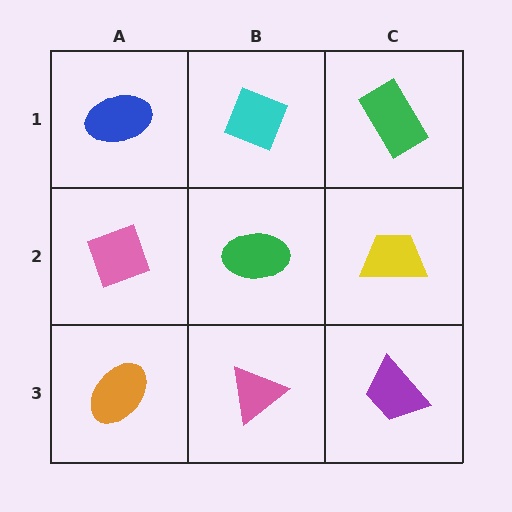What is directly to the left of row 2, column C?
A green ellipse.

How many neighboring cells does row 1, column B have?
3.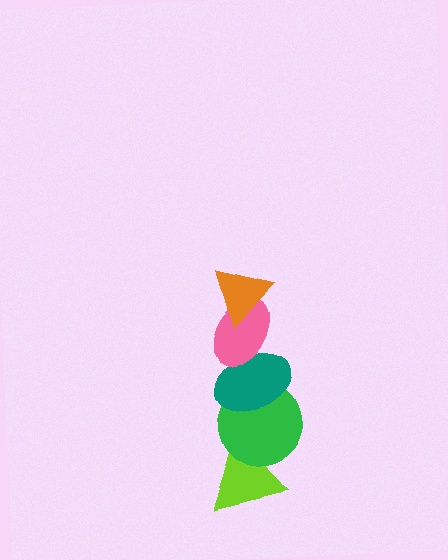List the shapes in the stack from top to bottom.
From top to bottom: the orange triangle, the pink ellipse, the teal ellipse, the green circle, the lime triangle.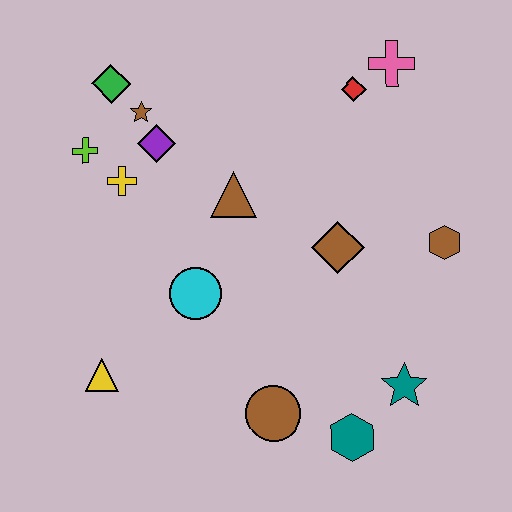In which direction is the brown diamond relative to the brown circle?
The brown diamond is above the brown circle.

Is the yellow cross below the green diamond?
Yes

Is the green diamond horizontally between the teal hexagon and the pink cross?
No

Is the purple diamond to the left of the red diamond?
Yes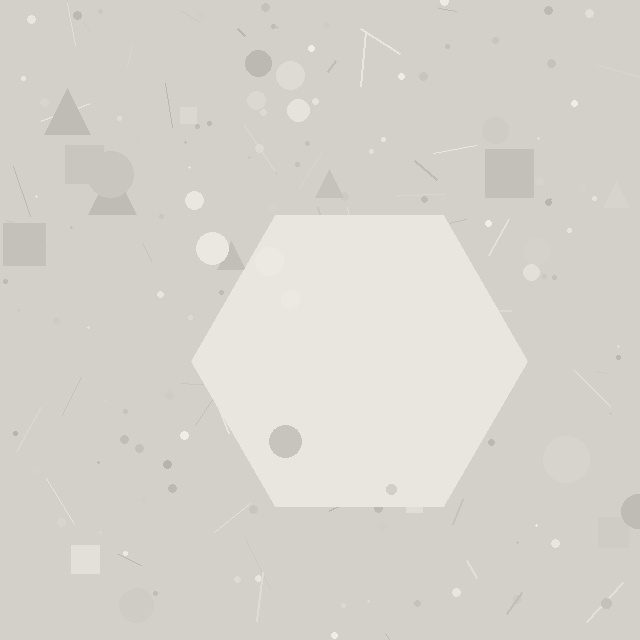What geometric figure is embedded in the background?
A hexagon is embedded in the background.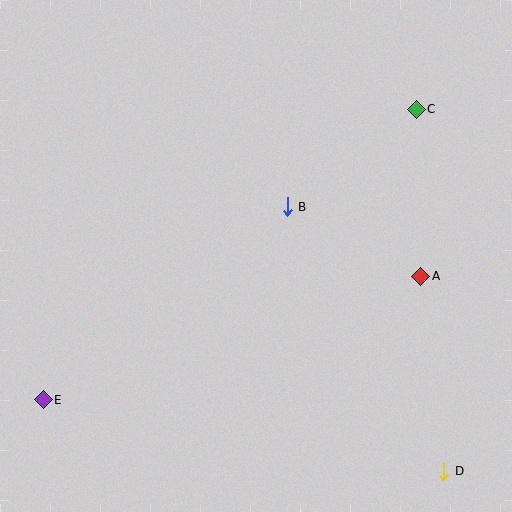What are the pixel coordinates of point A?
Point A is at (421, 276).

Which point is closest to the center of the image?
Point B at (287, 207) is closest to the center.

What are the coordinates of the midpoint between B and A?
The midpoint between B and A is at (354, 241).